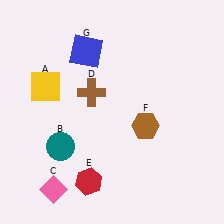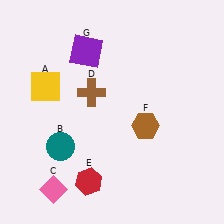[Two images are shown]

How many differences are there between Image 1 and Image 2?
There is 1 difference between the two images.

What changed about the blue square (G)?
In Image 1, G is blue. In Image 2, it changed to purple.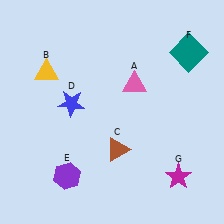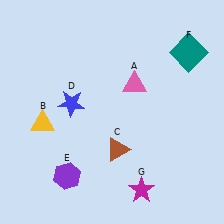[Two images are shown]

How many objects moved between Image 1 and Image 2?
2 objects moved between the two images.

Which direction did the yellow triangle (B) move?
The yellow triangle (B) moved down.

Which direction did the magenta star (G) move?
The magenta star (G) moved left.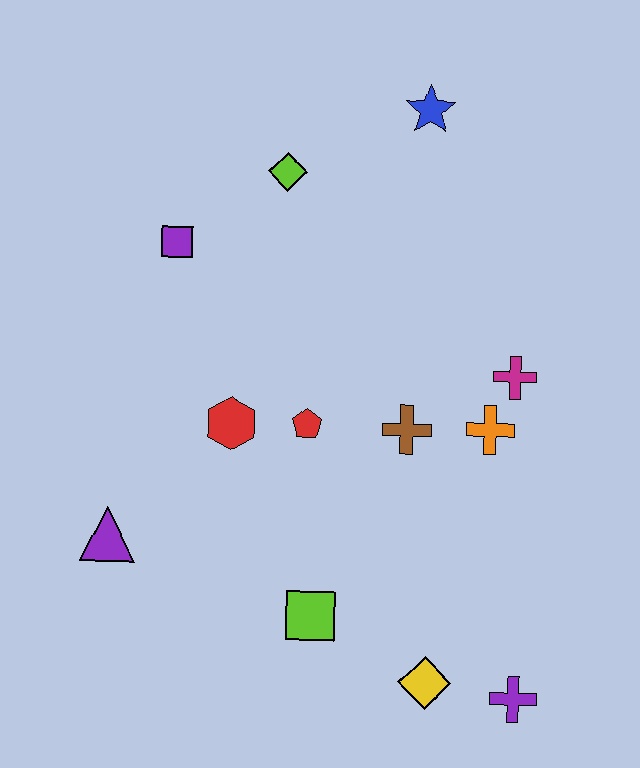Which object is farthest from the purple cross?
The blue star is farthest from the purple cross.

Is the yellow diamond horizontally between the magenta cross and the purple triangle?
Yes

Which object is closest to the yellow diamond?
The purple cross is closest to the yellow diamond.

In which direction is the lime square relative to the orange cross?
The lime square is below the orange cross.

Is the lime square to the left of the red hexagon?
No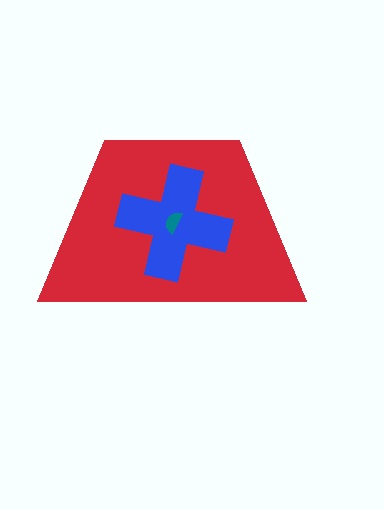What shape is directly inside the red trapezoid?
The blue cross.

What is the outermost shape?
The red trapezoid.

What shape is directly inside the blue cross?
The teal semicircle.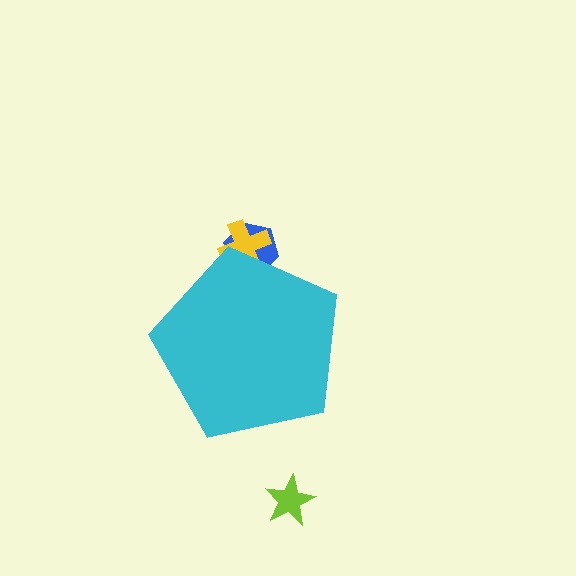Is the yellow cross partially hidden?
Yes, the yellow cross is partially hidden behind the cyan pentagon.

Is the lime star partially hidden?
No, the lime star is fully visible.